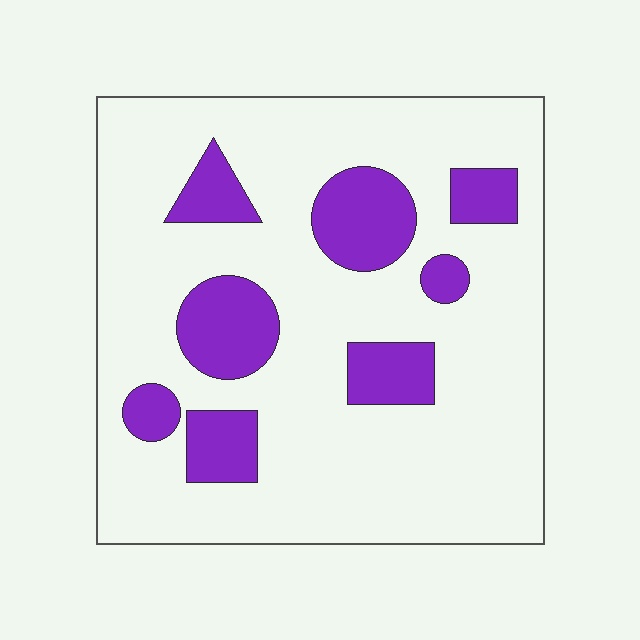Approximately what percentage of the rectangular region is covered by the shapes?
Approximately 20%.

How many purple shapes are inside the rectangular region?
8.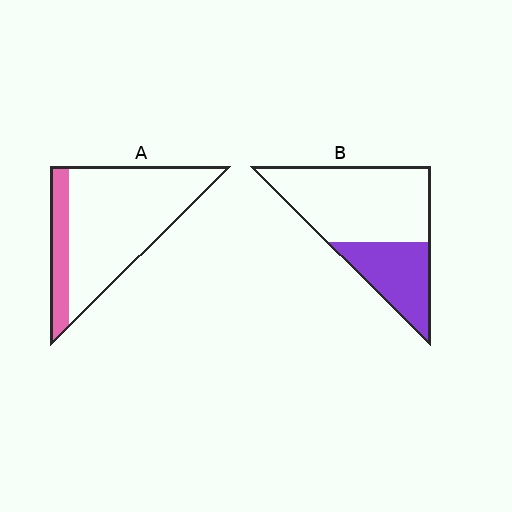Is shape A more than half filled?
No.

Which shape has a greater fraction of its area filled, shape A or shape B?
Shape B.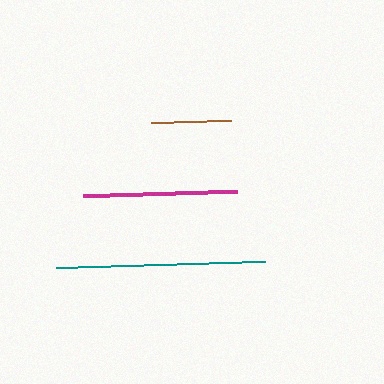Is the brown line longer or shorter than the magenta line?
The magenta line is longer than the brown line.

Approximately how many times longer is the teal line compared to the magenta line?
The teal line is approximately 1.4 times the length of the magenta line.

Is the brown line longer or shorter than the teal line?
The teal line is longer than the brown line.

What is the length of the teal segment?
The teal segment is approximately 209 pixels long.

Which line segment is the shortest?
The brown line is the shortest at approximately 81 pixels.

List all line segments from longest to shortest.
From longest to shortest: teal, magenta, brown.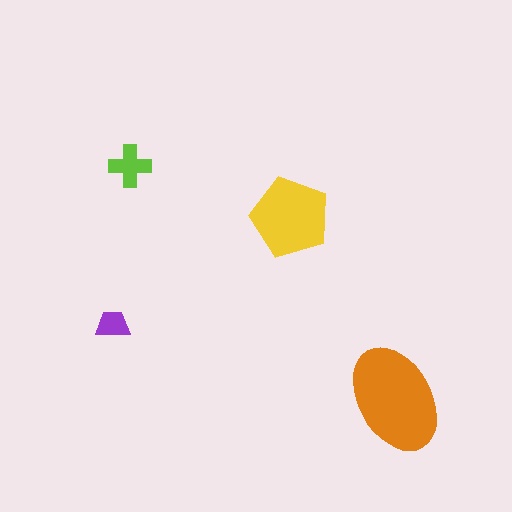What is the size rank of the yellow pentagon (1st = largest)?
2nd.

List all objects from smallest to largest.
The purple trapezoid, the lime cross, the yellow pentagon, the orange ellipse.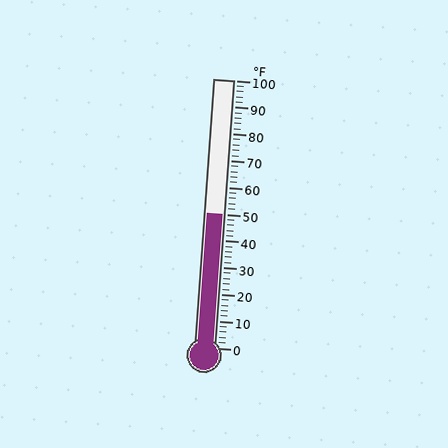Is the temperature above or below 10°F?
The temperature is above 10°F.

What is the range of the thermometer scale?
The thermometer scale ranges from 0°F to 100°F.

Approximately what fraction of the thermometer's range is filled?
The thermometer is filled to approximately 50% of its range.